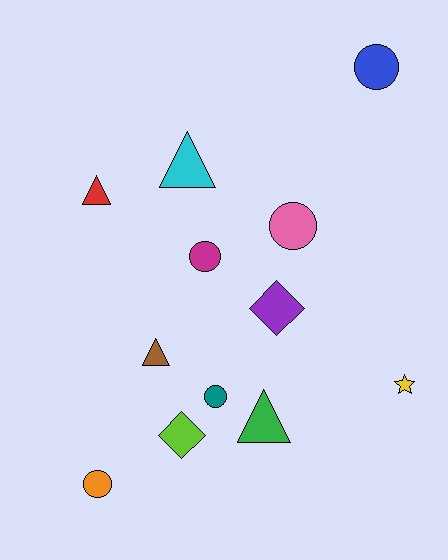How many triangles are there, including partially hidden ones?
There are 4 triangles.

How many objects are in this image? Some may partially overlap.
There are 12 objects.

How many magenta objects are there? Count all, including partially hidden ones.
There is 1 magenta object.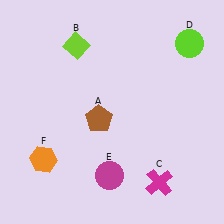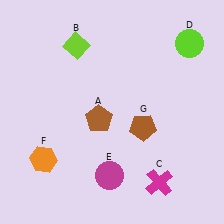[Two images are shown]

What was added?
A brown pentagon (G) was added in Image 2.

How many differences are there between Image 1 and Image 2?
There is 1 difference between the two images.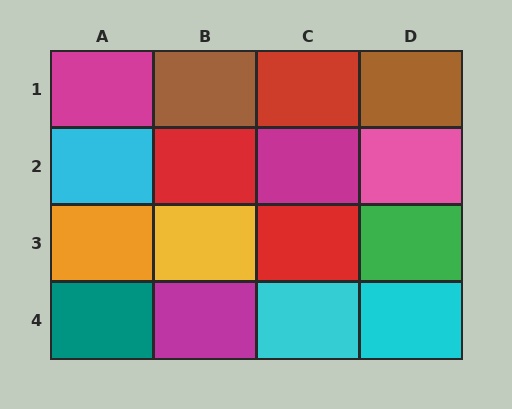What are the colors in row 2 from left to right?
Cyan, red, magenta, pink.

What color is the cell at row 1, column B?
Brown.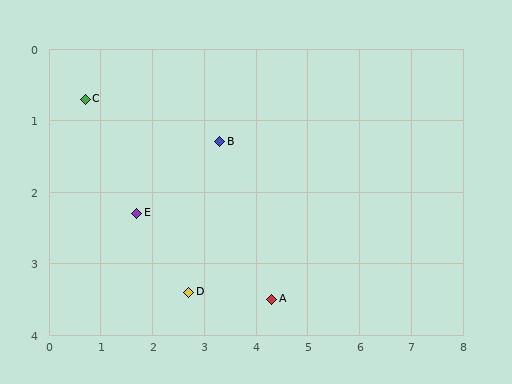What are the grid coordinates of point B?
Point B is at approximately (3.3, 1.3).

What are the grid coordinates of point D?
Point D is at approximately (2.7, 3.4).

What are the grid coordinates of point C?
Point C is at approximately (0.7, 0.7).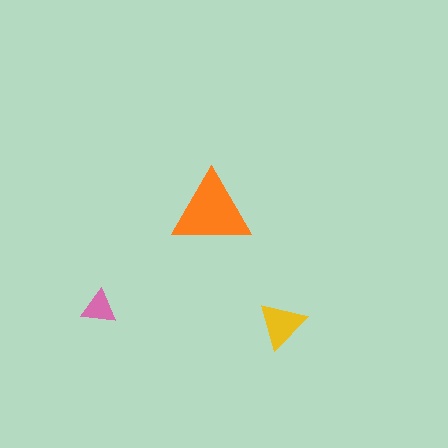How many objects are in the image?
There are 3 objects in the image.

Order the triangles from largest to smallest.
the orange one, the yellow one, the pink one.